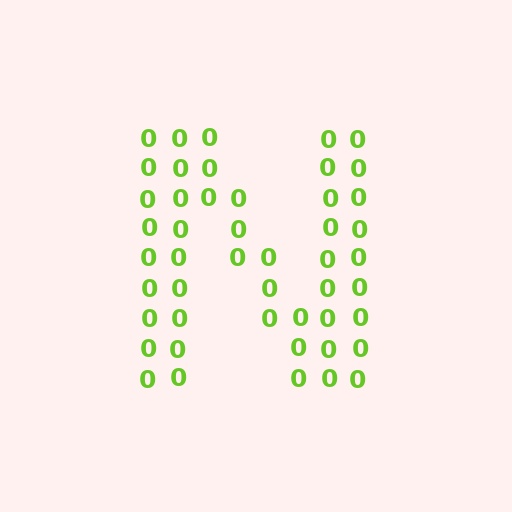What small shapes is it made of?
It is made of small digit 0's.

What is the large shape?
The large shape is the letter N.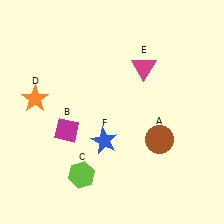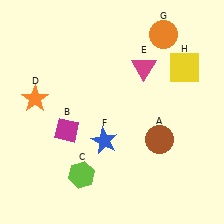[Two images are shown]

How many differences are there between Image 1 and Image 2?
There are 2 differences between the two images.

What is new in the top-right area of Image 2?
A yellow square (H) was added in the top-right area of Image 2.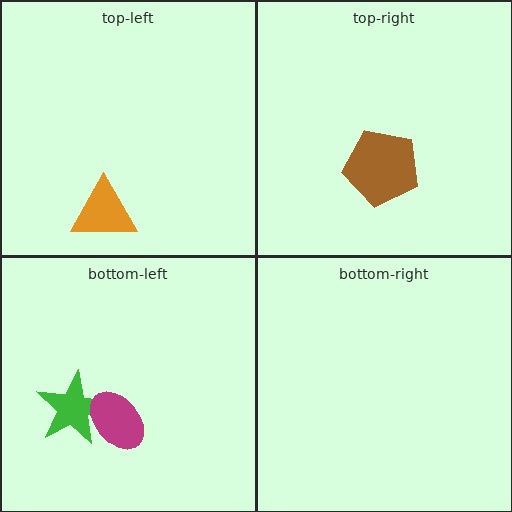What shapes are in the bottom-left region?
The green star, the magenta ellipse.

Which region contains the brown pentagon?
The top-right region.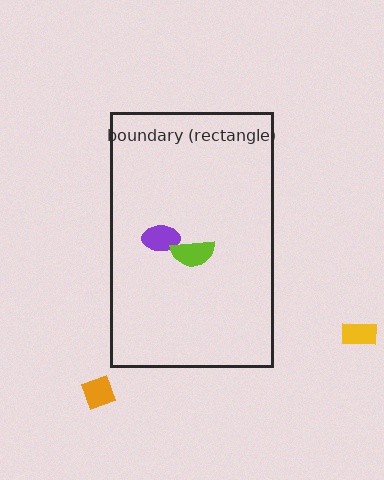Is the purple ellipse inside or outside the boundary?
Inside.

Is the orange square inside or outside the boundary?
Outside.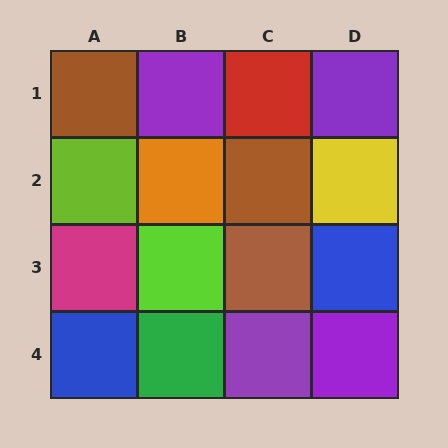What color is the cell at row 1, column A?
Brown.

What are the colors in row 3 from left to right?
Magenta, lime, brown, blue.